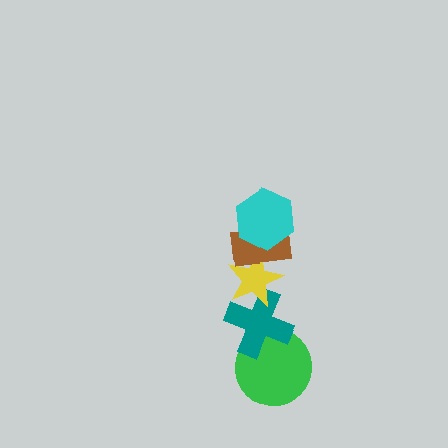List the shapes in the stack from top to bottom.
From top to bottom: the cyan hexagon, the brown rectangle, the yellow star, the teal cross, the green circle.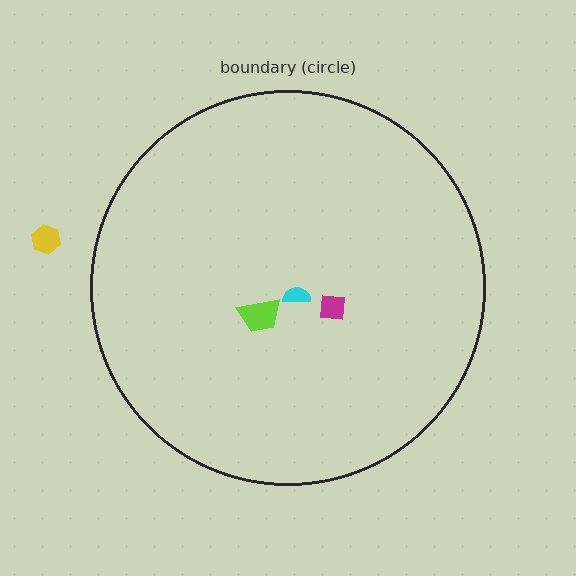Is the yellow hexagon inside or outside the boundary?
Outside.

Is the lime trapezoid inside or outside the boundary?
Inside.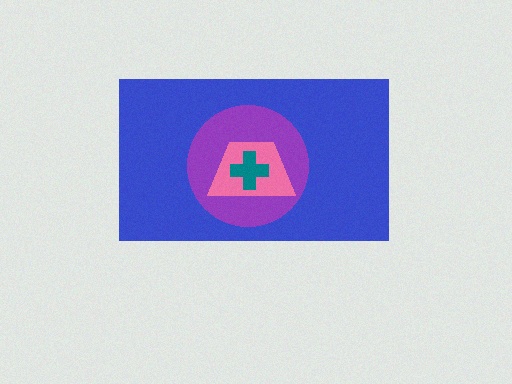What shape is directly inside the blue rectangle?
The purple circle.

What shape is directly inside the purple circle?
The pink trapezoid.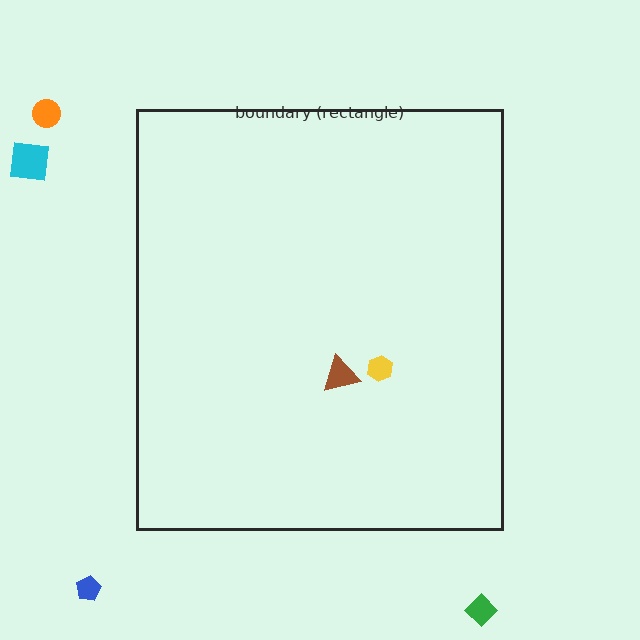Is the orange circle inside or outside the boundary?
Outside.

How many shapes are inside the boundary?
2 inside, 4 outside.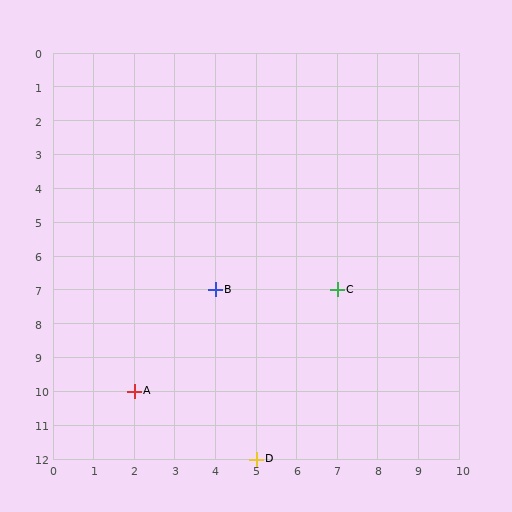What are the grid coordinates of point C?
Point C is at grid coordinates (7, 7).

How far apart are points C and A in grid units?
Points C and A are 5 columns and 3 rows apart (about 5.8 grid units diagonally).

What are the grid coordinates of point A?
Point A is at grid coordinates (2, 10).